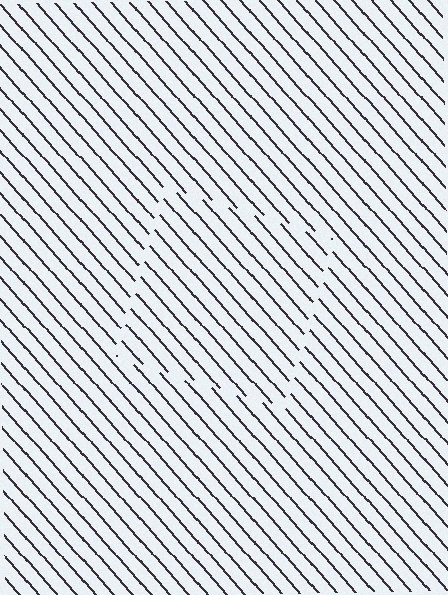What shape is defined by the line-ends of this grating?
An illusory square. The interior of the shape contains the same grating, shifted by half a period — the contour is defined by the phase discontinuity where line-ends from the inner and outer gratings abut.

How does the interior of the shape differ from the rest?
The interior of the shape contains the same grating, shifted by half a period — the contour is defined by the phase discontinuity where line-ends from the inner and outer gratings abut.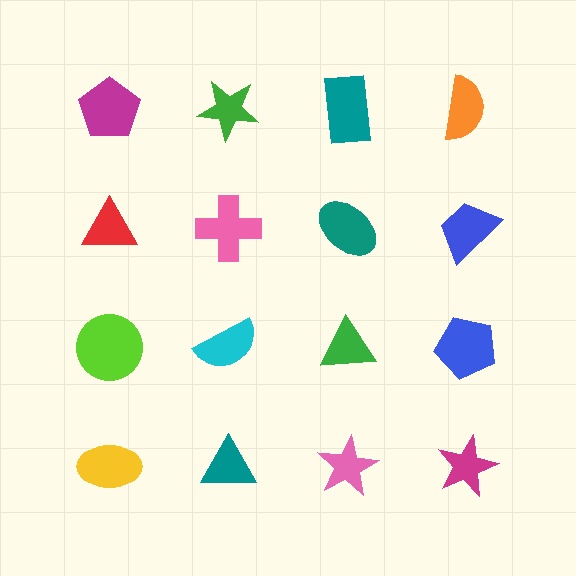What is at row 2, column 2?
A pink cross.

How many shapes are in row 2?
4 shapes.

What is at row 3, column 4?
A blue pentagon.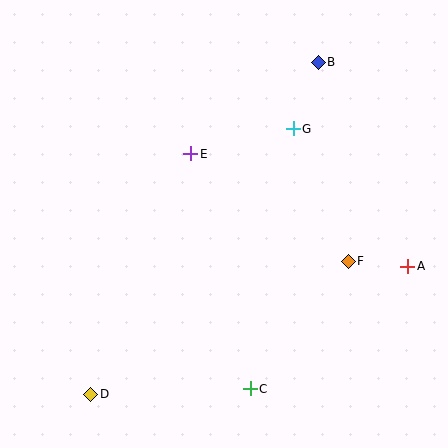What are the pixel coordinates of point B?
Point B is at (318, 62).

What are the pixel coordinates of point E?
Point E is at (191, 154).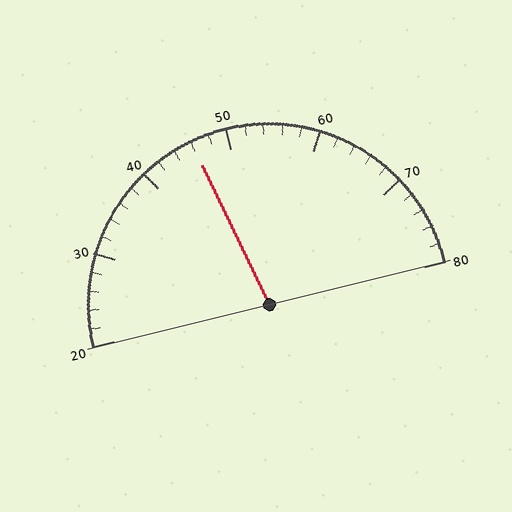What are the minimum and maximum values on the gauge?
The gauge ranges from 20 to 80.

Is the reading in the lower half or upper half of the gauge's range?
The reading is in the lower half of the range (20 to 80).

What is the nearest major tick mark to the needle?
The nearest major tick mark is 50.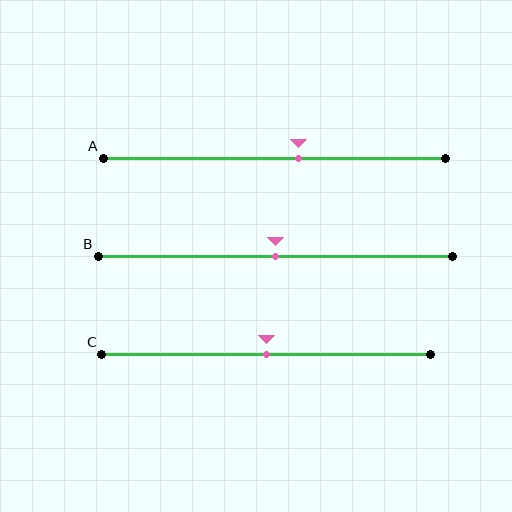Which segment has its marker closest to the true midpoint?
Segment B has its marker closest to the true midpoint.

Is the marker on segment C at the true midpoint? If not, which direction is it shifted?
Yes, the marker on segment C is at the true midpoint.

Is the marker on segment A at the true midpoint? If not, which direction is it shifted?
No, the marker on segment A is shifted to the right by about 7% of the segment length.